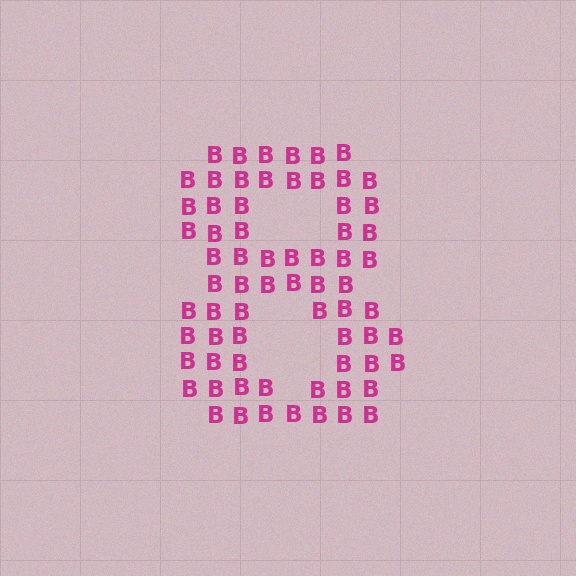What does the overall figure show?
The overall figure shows the digit 8.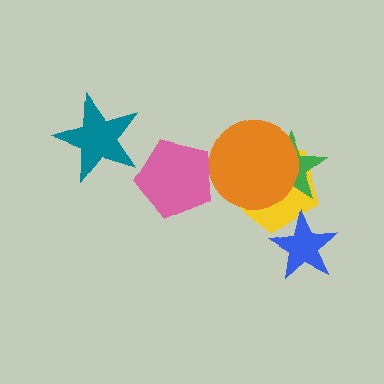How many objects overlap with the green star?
2 objects overlap with the green star.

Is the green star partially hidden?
Yes, it is partially covered by another shape.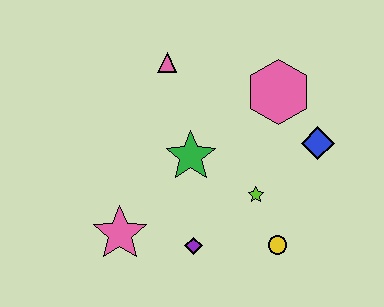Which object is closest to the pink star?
The purple diamond is closest to the pink star.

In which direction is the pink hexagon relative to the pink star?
The pink hexagon is to the right of the pink star.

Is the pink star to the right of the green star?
No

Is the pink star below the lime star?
Yes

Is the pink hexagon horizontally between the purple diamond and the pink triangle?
No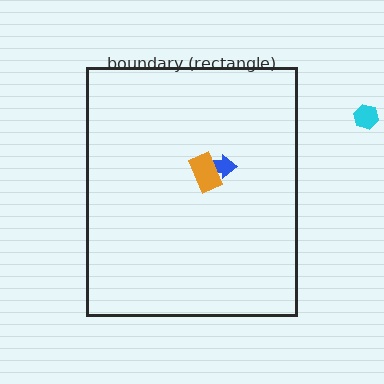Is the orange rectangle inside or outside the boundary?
Inside.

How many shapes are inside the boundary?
2 inside, 1 outside.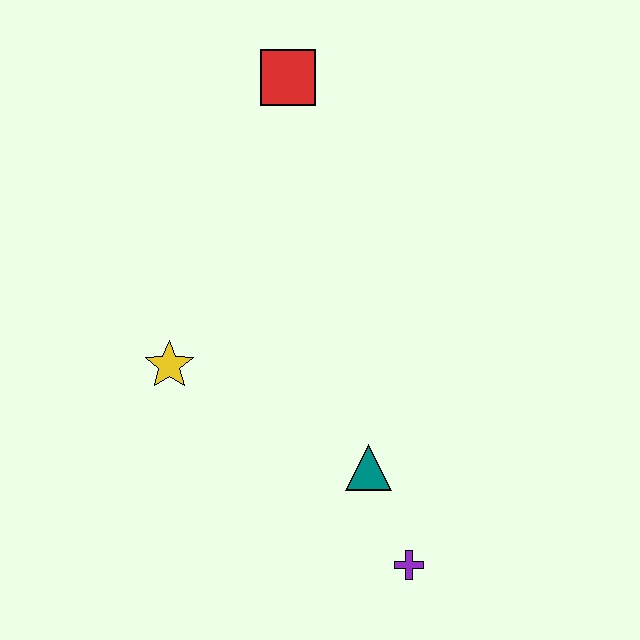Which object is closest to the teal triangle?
The purple cross is closest to the teal triangle.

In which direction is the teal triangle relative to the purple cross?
The teal triangle is above the purple cross.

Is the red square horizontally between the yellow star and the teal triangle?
Yes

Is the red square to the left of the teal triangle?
Yes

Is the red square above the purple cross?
Yes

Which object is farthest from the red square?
The purple cross is farthest from the red square.